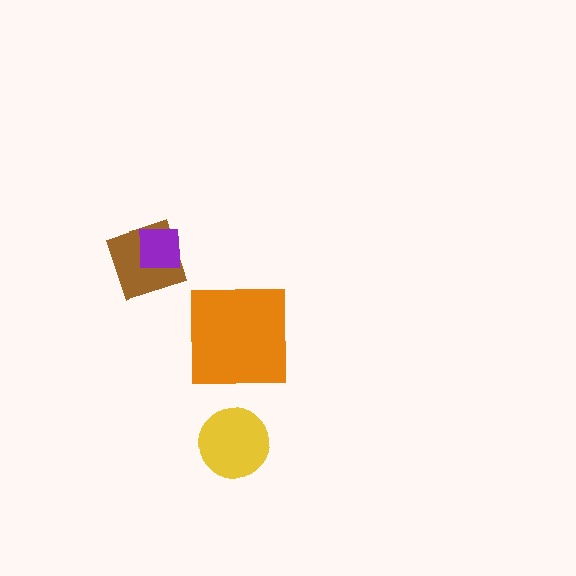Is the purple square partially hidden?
No, no other shape covers it.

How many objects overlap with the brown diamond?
1 object overlaps with the brown diamond.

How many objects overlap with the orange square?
0 objects overlap with the orange square.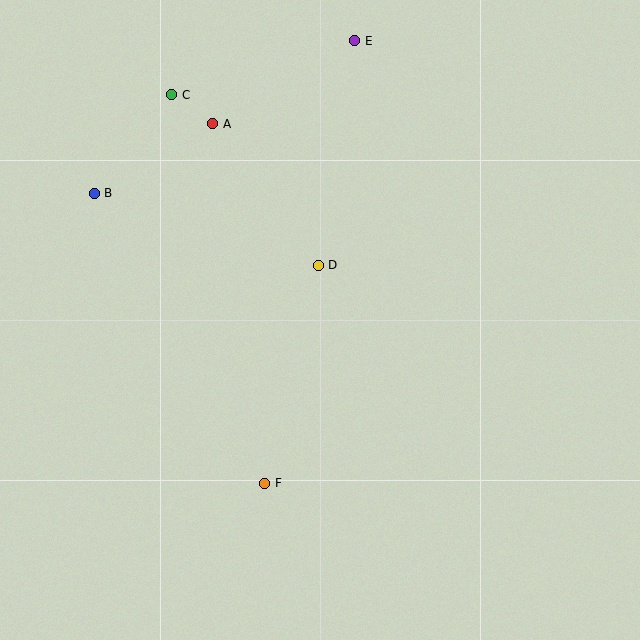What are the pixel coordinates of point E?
Point E is at (355, 41).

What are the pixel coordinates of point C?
Point C is at (172, 95).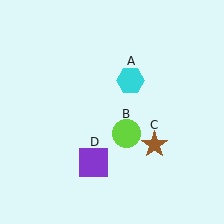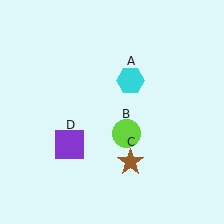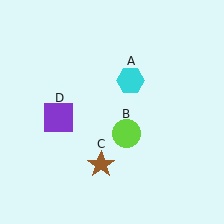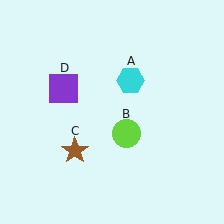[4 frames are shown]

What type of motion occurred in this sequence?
The brown star (object C), purple square (object D) rotated clockwise around the center of the scene.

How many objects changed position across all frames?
2 objects changed position: brown star (object C), purple square (object D).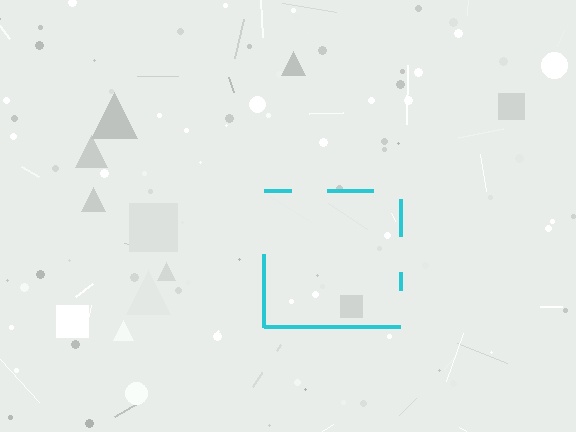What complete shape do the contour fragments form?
The contour fragments form a square.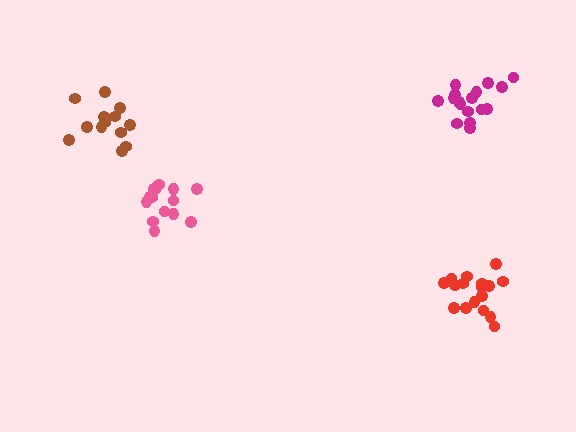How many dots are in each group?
Group 1: 14 dots, Group 2: 17 dots, Group 3: 13 dots, Group 4: 17 dots (61 total).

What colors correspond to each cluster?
The clusters are colored: pink, magenta, brown, red.